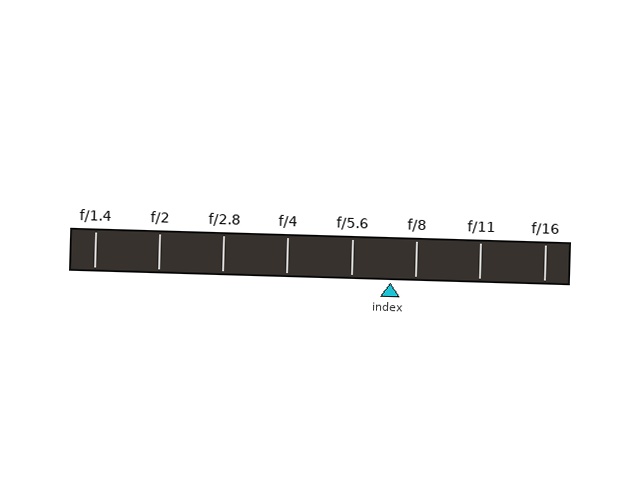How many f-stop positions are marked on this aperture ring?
There are 8 f-stop positions marked.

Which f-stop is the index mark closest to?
The index mark is closest to f/8.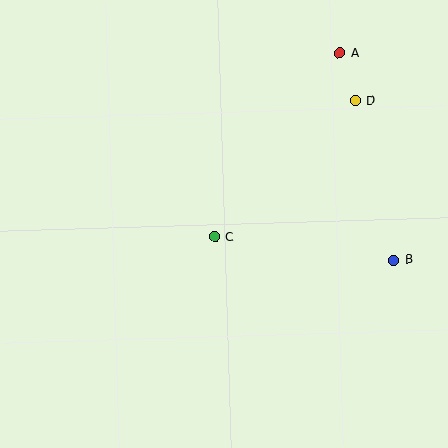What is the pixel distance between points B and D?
The distance between B and D is 164 pixels.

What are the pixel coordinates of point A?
Point A is at (340, 53).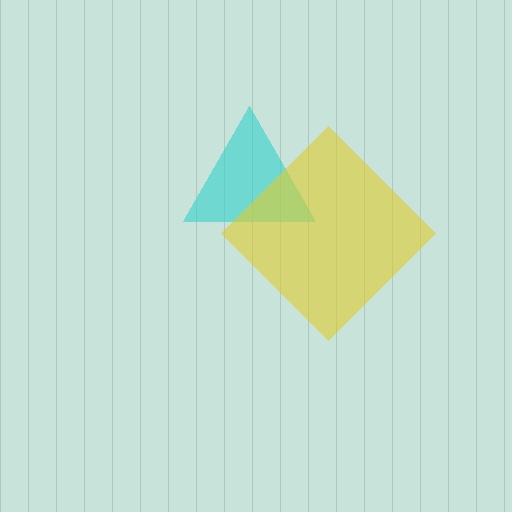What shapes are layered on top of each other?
The layered shapes are: a cyan triangle, a yellow diamond.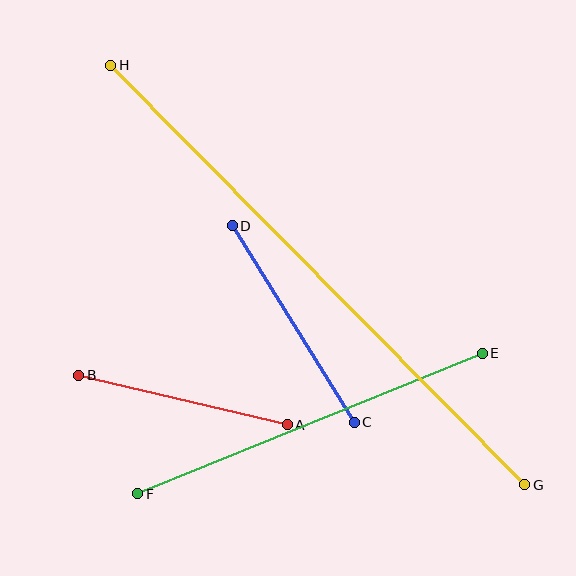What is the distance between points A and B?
The distance is approximately 214 pixels.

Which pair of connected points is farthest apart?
Points G and H are farthest apart.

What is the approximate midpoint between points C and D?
The midpoint is at approximately (293, 324) pixels.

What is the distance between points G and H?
The distance is approximately 590 pixels.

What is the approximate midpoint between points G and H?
The midpoint is at approximately (318, 275) pixels.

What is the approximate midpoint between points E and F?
The midpoint is at approximately (310, 423) pixels.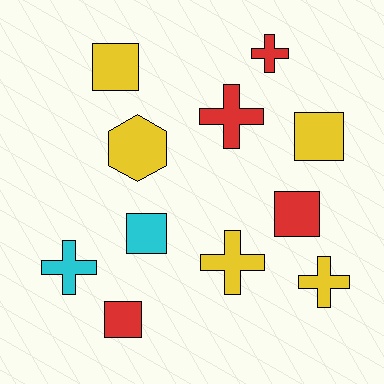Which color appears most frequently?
Yellow, with 5 objects.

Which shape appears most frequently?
Square, with 5 objects.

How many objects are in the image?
There are 11 objects.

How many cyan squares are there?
There is 1 cyan square.